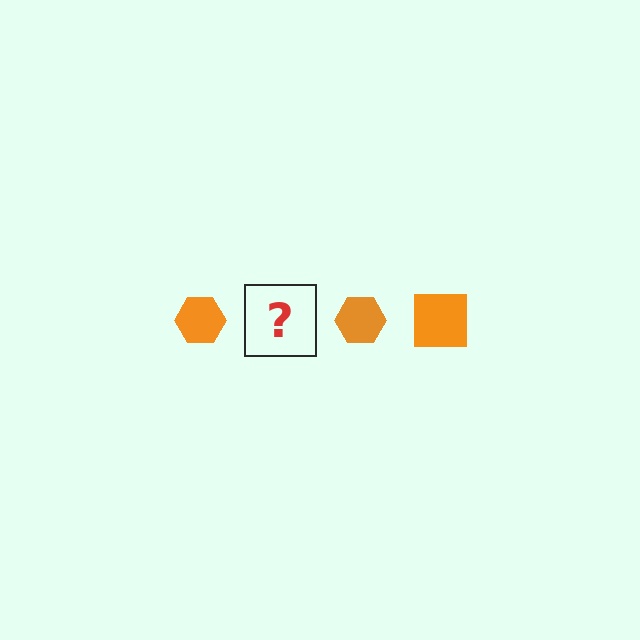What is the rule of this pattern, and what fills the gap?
The rule is that the pattern cycles through hexagon, square shapes in orange. The gap should be filled with an orange square.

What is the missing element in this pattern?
The missing element is an orange square.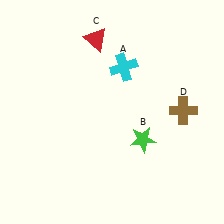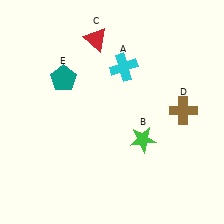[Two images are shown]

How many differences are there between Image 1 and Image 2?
There is 1 difference between the two images.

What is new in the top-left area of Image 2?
A teal pentagon (E) was added in the top-left area of Image 2.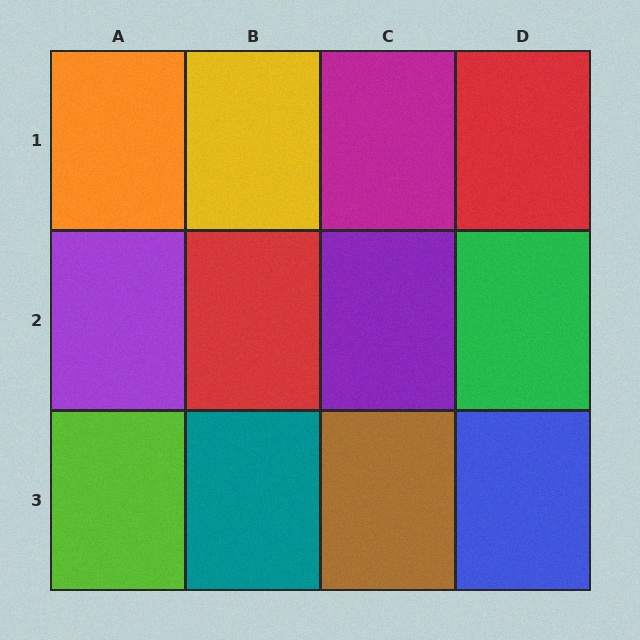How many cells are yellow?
1 cell is yellow.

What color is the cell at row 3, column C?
Brown.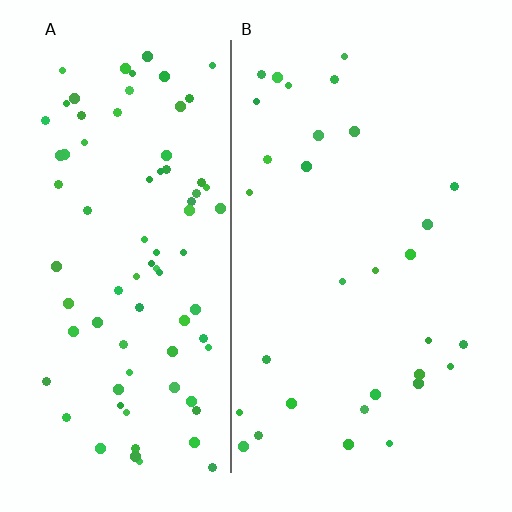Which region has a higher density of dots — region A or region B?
A (the left).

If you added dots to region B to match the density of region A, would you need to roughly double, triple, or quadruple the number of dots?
Approximately triple.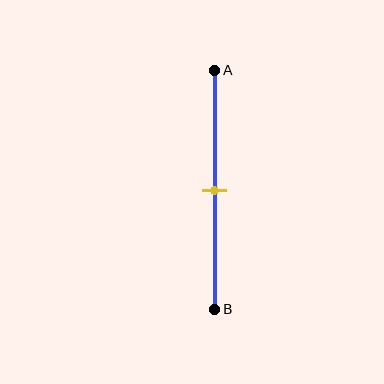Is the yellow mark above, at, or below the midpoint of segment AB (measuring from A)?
The yellow mark is approximately at the midpoint of segment AB.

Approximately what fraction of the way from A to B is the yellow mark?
The yellow mark is approximately 50% of the way from A to B.